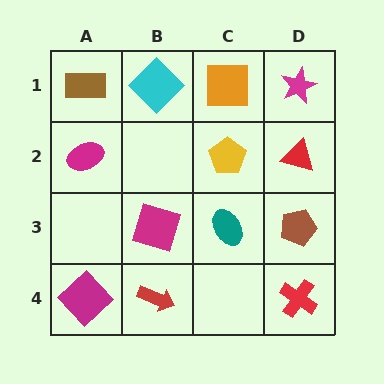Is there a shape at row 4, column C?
No, that cell is empty.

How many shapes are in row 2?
3 shapes.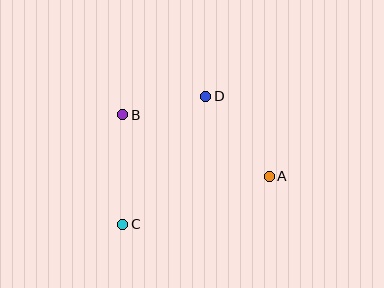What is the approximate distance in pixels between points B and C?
The distance between B and C is approximately 109 pixels.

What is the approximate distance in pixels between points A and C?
The distance between A and C is approximately 154 pixels.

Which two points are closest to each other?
Points B and D are closest to each other.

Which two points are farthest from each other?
Points A and B are farthest from each other.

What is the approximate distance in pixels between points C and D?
The distance between C and D is approximately 153 pixels.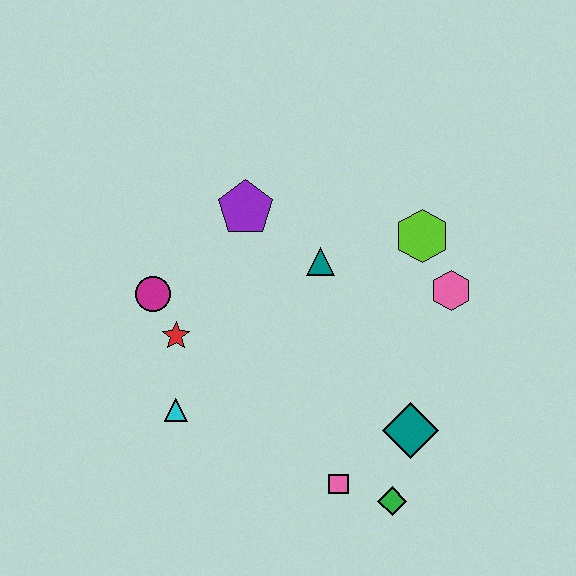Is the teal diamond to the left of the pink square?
No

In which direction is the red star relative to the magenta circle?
The red star is below the magenta circle.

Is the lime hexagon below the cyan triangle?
No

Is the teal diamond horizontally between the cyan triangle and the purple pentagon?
No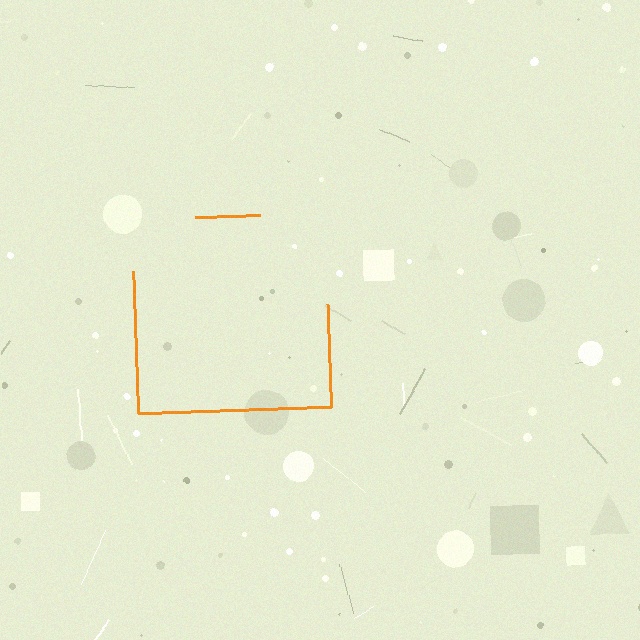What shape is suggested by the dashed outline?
The dashed outline suggests a square.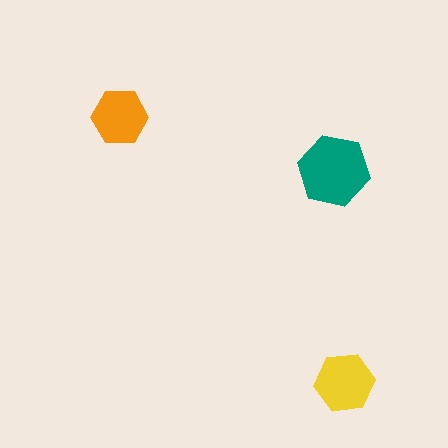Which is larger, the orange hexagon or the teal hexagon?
The teal one.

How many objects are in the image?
There are 3 objects in the image.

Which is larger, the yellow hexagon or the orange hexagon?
The yellow one.